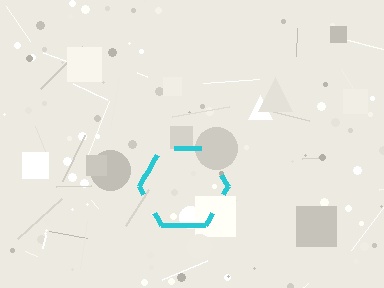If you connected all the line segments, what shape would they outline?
They would outline a hexagon.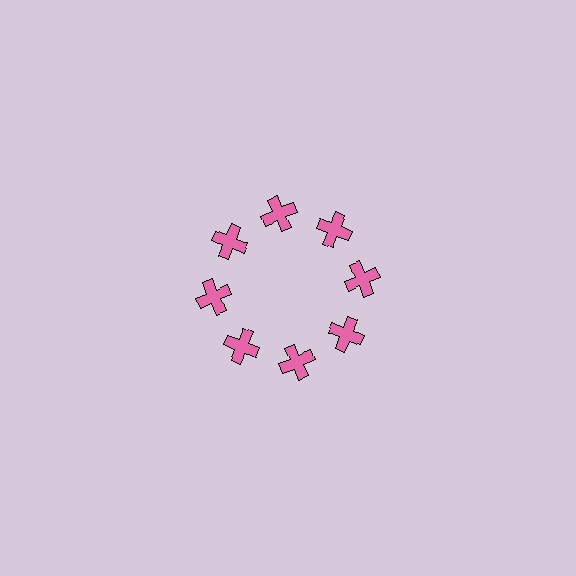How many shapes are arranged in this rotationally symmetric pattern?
There are 8 shapes, arranged in 8 groups of 1.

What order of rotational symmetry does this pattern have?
This pattern has 8-fold rotational symmetry.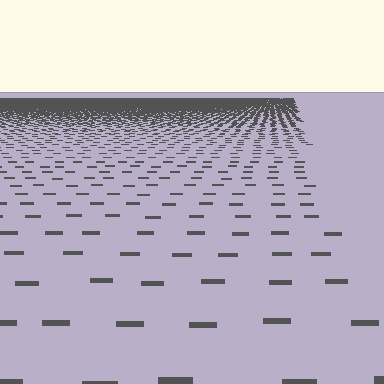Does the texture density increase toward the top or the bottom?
Density increases toward the top.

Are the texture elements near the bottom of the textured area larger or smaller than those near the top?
Larger. Near the bottom, elements are closer to the viewer and appear at a bigger on-screen size.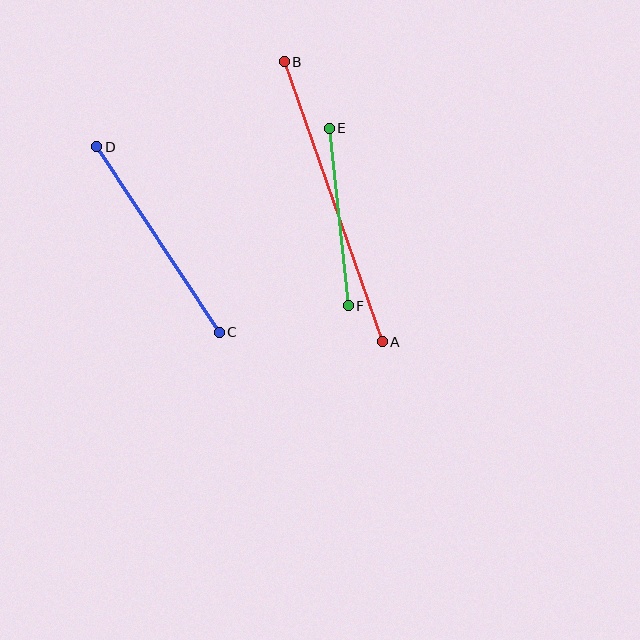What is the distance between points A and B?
The distance is approximately 297 pixels.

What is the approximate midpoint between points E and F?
The midpoint is at approximately (339, 217) pixels.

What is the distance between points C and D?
The distance is approximately 222 pixels.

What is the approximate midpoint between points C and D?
The midpoint is at approximately (158, 240) pixels.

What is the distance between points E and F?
The distance is approximately 178 pixels.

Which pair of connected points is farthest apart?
Points A and B are farthest apart.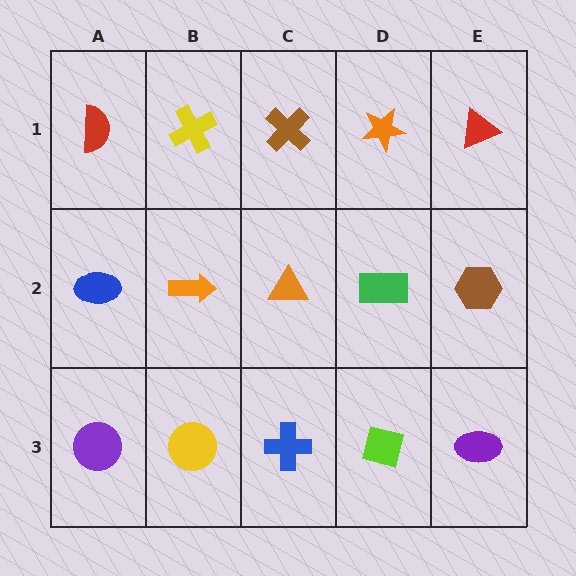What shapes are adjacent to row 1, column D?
A green rectangle (row 2, column D), a brown cross (row 1, column C), a red triangle (row 1, column E).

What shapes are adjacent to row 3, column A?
A blue ellipse (row 2, column A), a yellow circle (row 3, column B).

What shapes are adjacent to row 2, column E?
A red triangle (row 1, column E), a purple ellipse (row 3, column E), a green rectangle (row 2, column D).